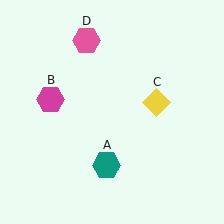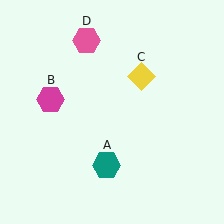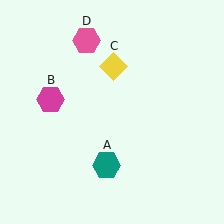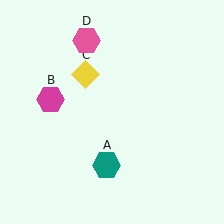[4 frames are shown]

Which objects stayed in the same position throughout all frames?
Teal hexagon (object A) and magenta hexagon (object B) and pink hexagon (object D) remained stationary.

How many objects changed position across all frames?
1 object changed position: yellow diamond (object C).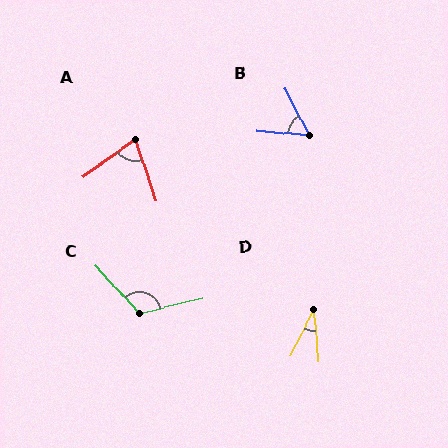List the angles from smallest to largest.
D (32°), B (57°), A (72°), C (119°).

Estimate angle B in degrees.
Approximately 57 degrees.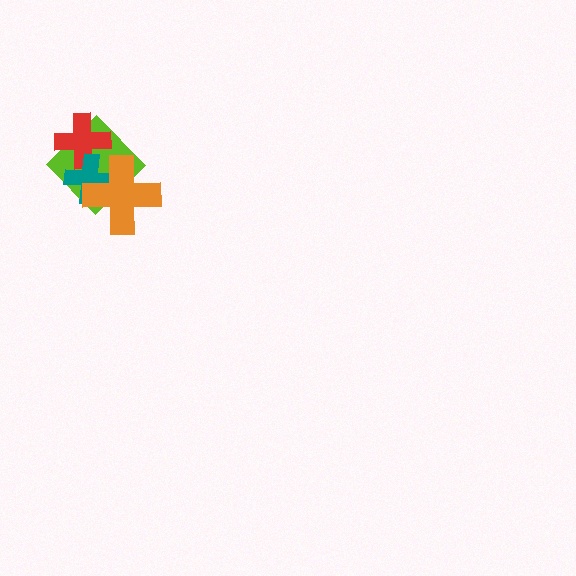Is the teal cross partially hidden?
Yes, it is partially covered by another shape.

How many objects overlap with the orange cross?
2 objects overlap with the orange cross.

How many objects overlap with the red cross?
2 objects overlap with the red cross.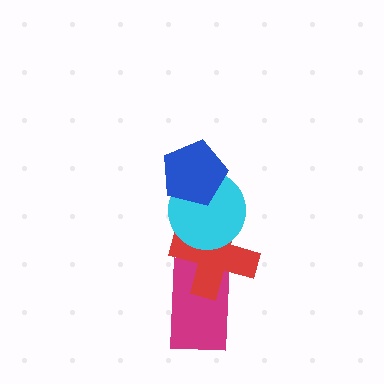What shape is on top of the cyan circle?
The blue pentagon is on top of the cyan circle.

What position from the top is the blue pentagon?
The blue pentagon is 1st from the top.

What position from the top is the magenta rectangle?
The magenta rectangle is 4th from the top.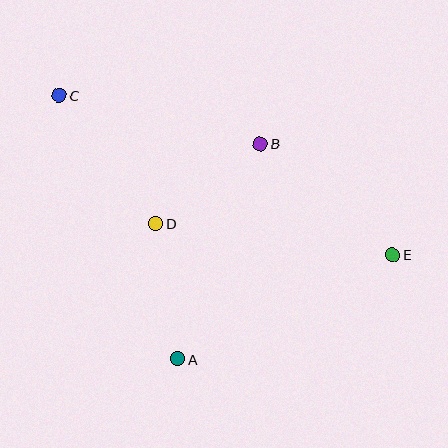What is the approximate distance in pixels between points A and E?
The distance between A and E is approximately 239 pixels.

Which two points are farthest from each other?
Points C and E are farthest from each other.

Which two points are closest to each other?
Points B and D are closest to each other.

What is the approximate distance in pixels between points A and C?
The distance between A and C is approximately 289 pixels.